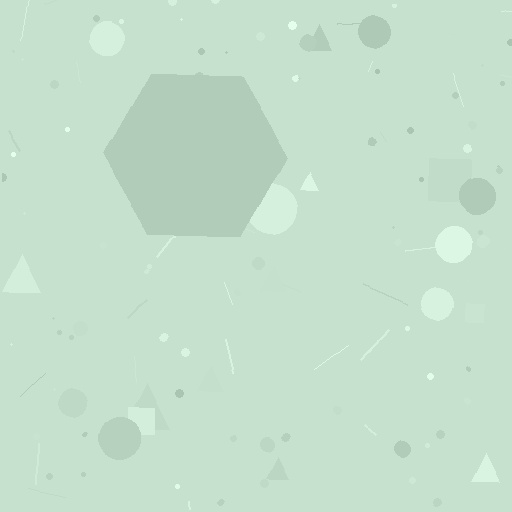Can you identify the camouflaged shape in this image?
The camouflaged shape is a hexagon.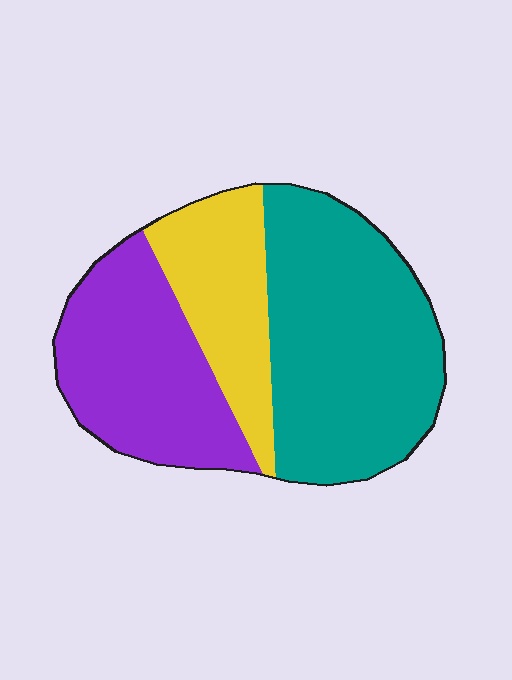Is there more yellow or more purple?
Purple.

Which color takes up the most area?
Teal, at roughly 45%.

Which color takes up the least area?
Yellow, at roughly 20%.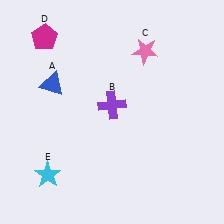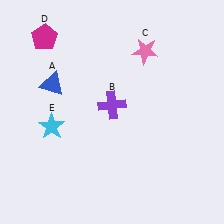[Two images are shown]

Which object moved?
The cyan star (E) moved up.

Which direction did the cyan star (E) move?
The cyan star (E) moved up.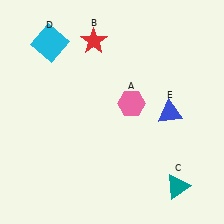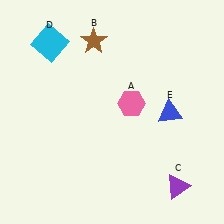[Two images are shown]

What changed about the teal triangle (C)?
In Image 1, C is teal. In Image 2, it changed to purple.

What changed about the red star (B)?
In Image 1, B is red. In Image 2, it changed to brown.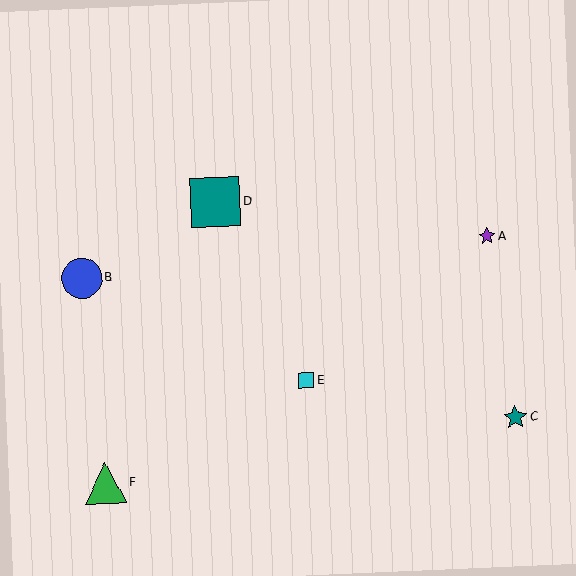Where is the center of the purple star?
The center of the purple star is at (487, 236).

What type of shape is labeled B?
Shape B is a blue circle.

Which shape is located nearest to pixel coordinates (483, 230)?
The purple star (labeled A) at (487, 236) is nearest to that location.